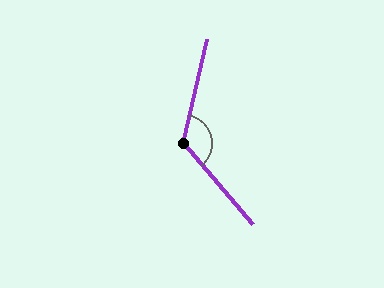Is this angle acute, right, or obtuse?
It is obtuse.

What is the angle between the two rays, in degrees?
Approximately 126 degrees.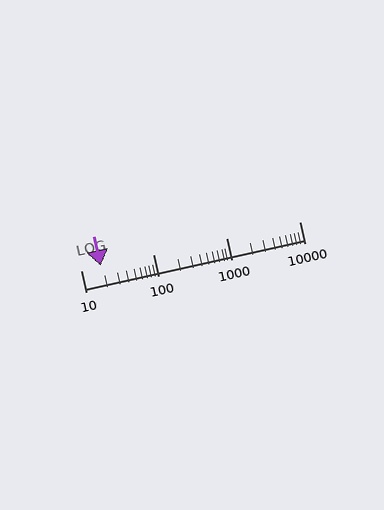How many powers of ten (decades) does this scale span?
The scale spans 3 decades, from 10 to 10000.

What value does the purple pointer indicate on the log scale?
The pointer indicates approximately 19.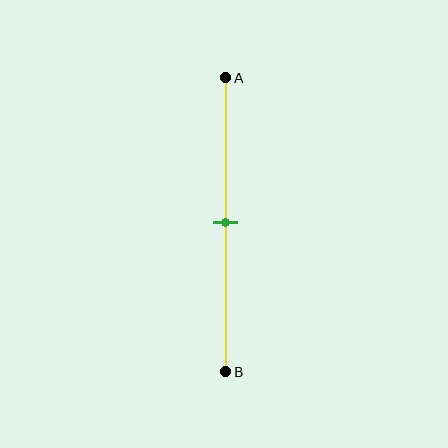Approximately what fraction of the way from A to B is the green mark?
The green mark is approximately 50% of the way from A to B.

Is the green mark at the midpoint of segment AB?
Yes, the mark is approximately at the midpoint.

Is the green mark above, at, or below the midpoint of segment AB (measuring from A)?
The green mark is approximately at the midpoint of segment AB.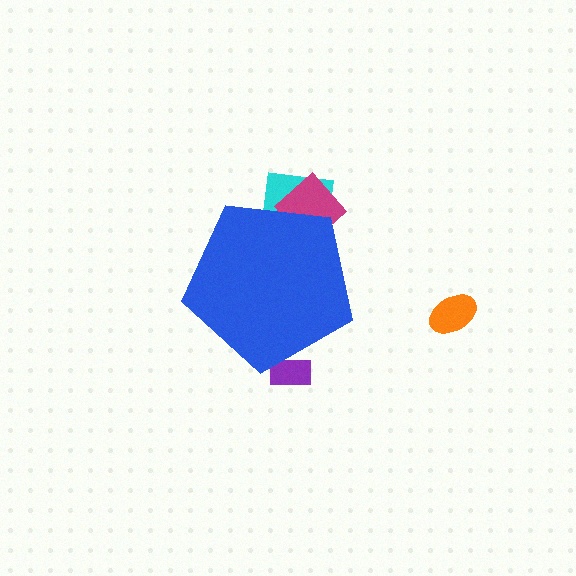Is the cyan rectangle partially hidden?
Yes, the cyan rectangle is partially hidden behind the blue pentagon.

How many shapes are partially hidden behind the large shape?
3 shapes are partially hidden.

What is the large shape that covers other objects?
A blue pentagon.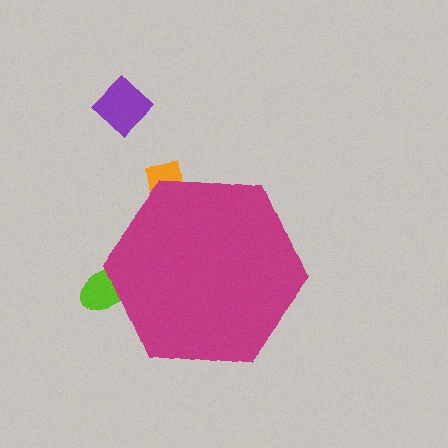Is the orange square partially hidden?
Yes, the orange square is partially hidden behind the magenta hexagon.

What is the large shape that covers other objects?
A magenta hexagon.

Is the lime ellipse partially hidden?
Yes, the lime ellipse is partially hidden behind the magenta hexagon.